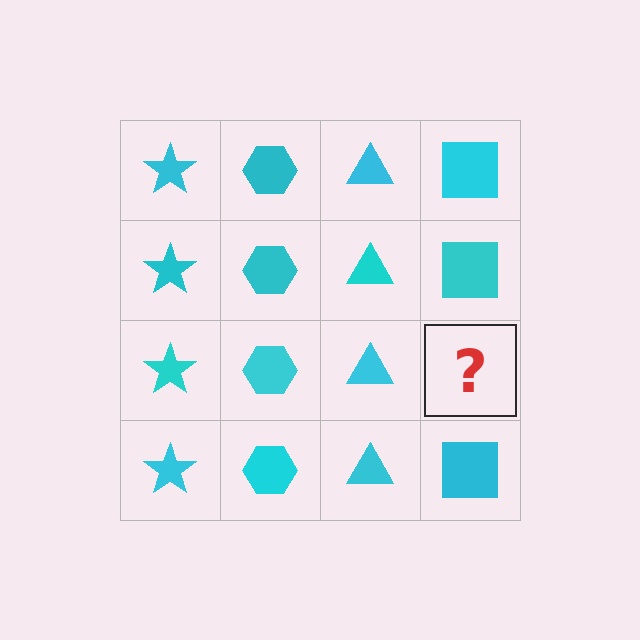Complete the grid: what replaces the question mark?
The question mark should be replaced with a cyan square.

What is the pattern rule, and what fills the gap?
The rule is that each column has a consistent shape. The gap should be filled with a cyan square.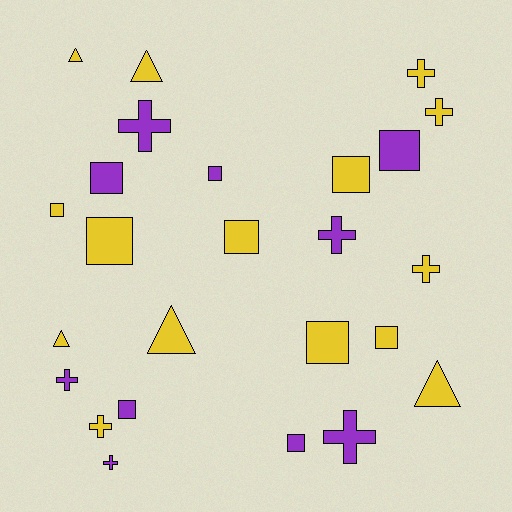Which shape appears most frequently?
Square, with 11 objects.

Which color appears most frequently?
Yellow, with 15 objects.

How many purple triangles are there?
There are no purple triangles.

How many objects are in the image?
There are 25 objects.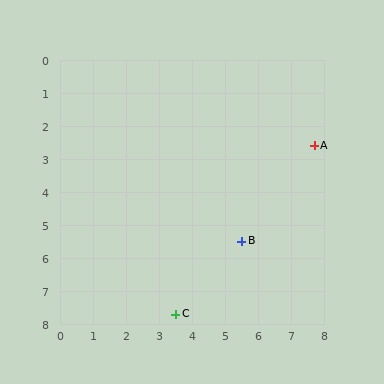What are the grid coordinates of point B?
Point B is at approximately (5.5, 5.5).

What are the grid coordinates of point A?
Point A is at approximately (7.7, 2.6).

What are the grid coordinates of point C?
Point C is at approximately (3.5, 7.7).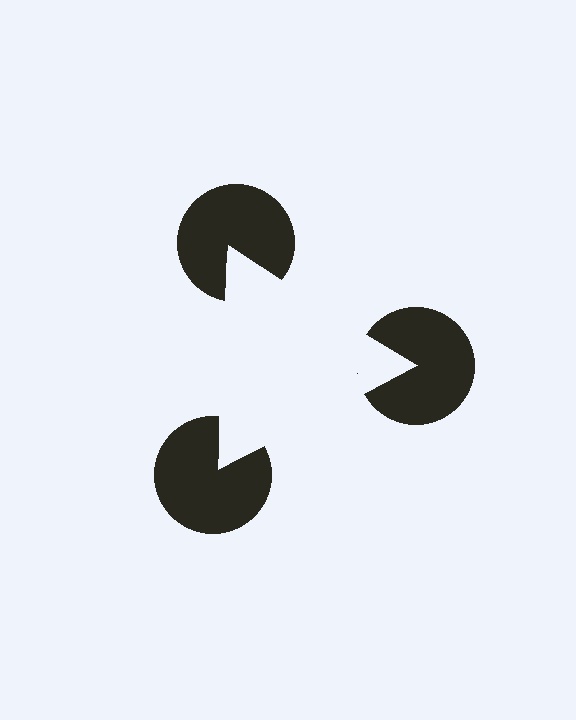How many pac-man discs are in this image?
There are 3 — one at each vertex of the illusory triangle.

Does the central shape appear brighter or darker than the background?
It typically appears slightly brighter than the background, even though no actual brightness change is drawn.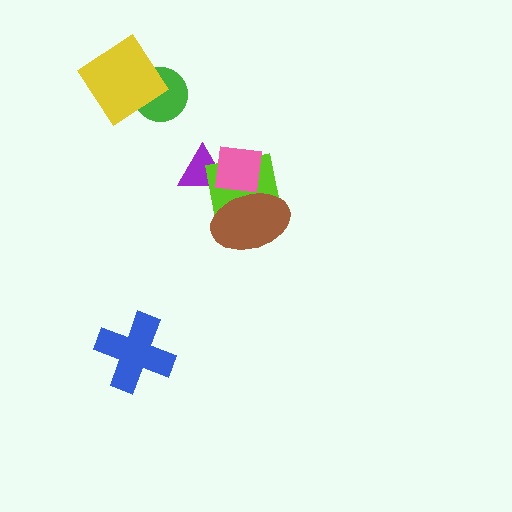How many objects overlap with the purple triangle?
2 objects overlap with the purple triangle.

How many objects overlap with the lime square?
3 objects overlap with the lime square.